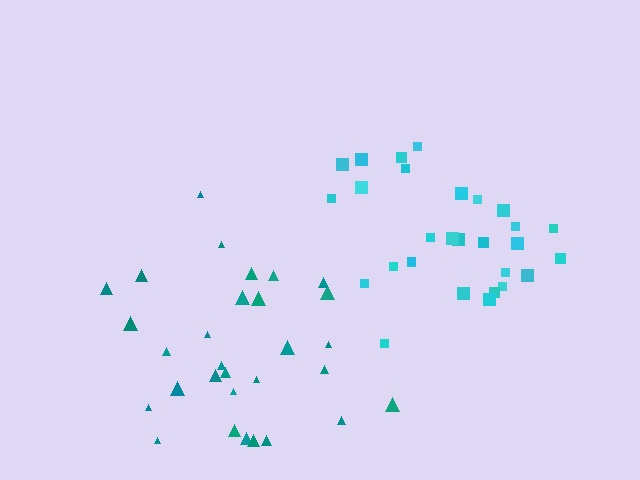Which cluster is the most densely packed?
Cyan.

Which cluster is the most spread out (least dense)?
Teal.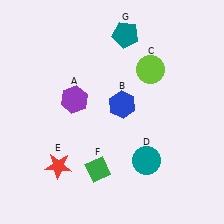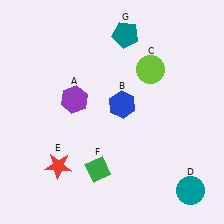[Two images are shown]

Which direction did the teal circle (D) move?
The teal circle (D) moved right.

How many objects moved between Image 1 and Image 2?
1 object moved between the two images.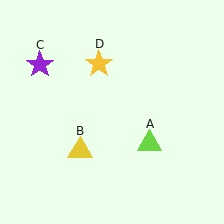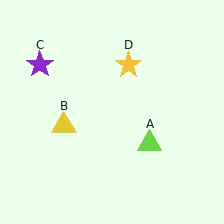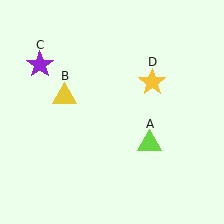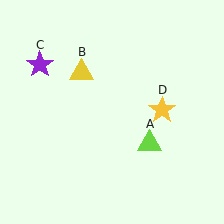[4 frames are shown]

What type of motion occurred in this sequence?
The yellow triangle (object B), yellow star (object D) rotated clockwise around the center of the scene.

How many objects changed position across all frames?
2 objects changed position: yellow triangle (object B), yellow star (object D).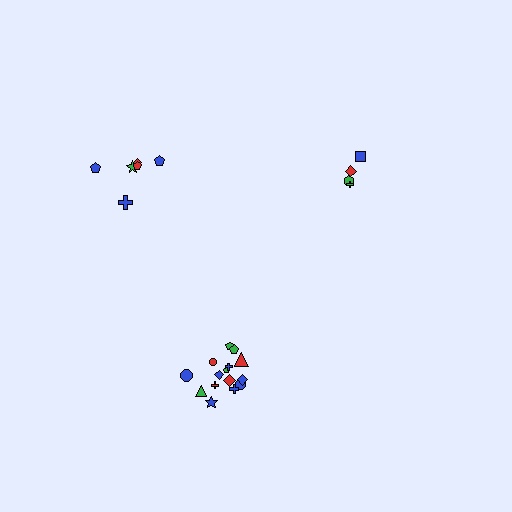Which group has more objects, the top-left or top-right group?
The top-left group.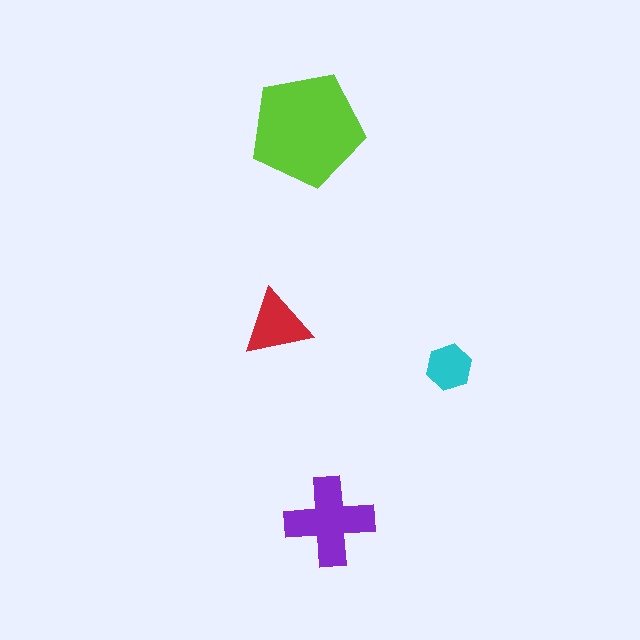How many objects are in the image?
There are 4 objects in the image.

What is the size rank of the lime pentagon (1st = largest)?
1st.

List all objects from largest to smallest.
The lime pentagon, the purple cross, the red triangle, the cyan hexagon.